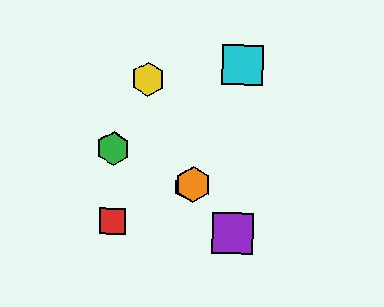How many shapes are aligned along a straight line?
3 shapes (the red square, the blue hexagon, the orange hexagon) are aligned along a straight line.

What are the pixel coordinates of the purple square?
The purple square is at (232, 233).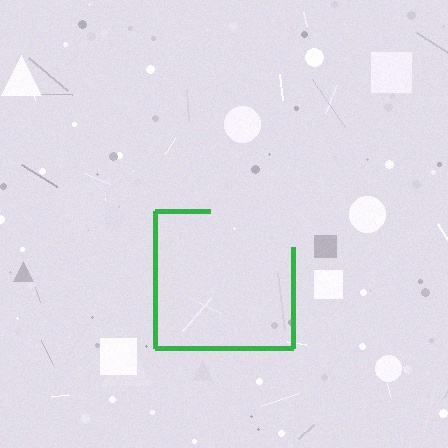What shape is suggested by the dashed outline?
The dashed outline suggests a square.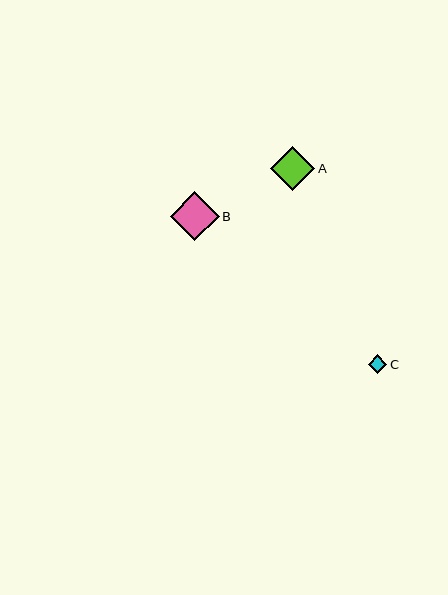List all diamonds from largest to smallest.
From largest to smallest: B, A, C.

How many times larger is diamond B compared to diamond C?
Diamond B is approximately 2.6 times the size of diamond C.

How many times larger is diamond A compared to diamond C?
Diamond A is approximately 2.4 times the size of diamond C.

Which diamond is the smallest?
Diamond C is the smallest with a size of approximately 19 pixels.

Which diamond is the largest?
Diamond B is the largest with a size of approximately 49 pixels.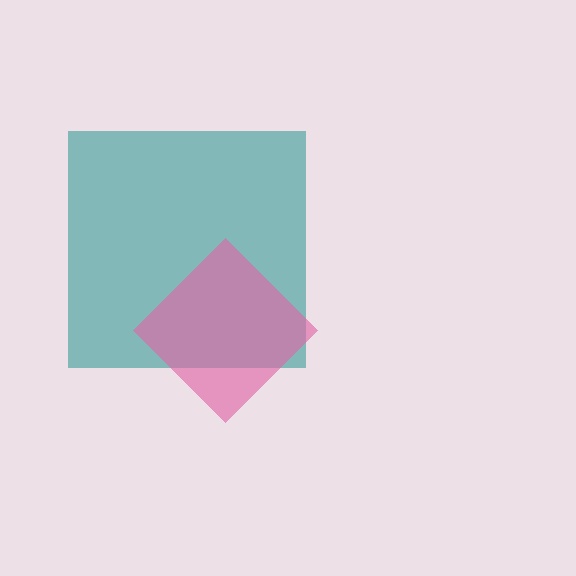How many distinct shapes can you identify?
There are 2 distinct shapes: a teal square, a pink diamond.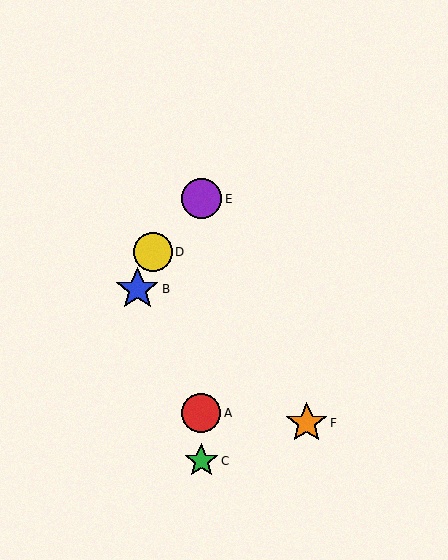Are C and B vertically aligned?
No, C is at x≈201 and B is at x≈137.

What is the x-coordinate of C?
Object C is at x≈201.